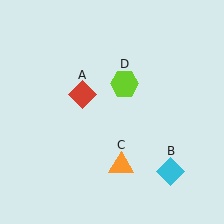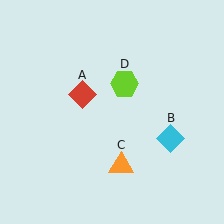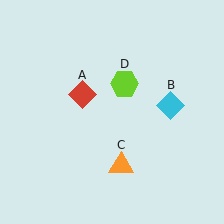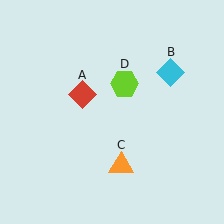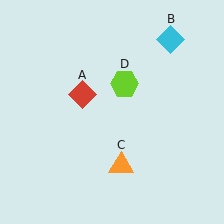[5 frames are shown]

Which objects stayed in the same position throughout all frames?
Red diamond (object A) and orange triangle (object C) and lime hexagon (object D) remained stationary.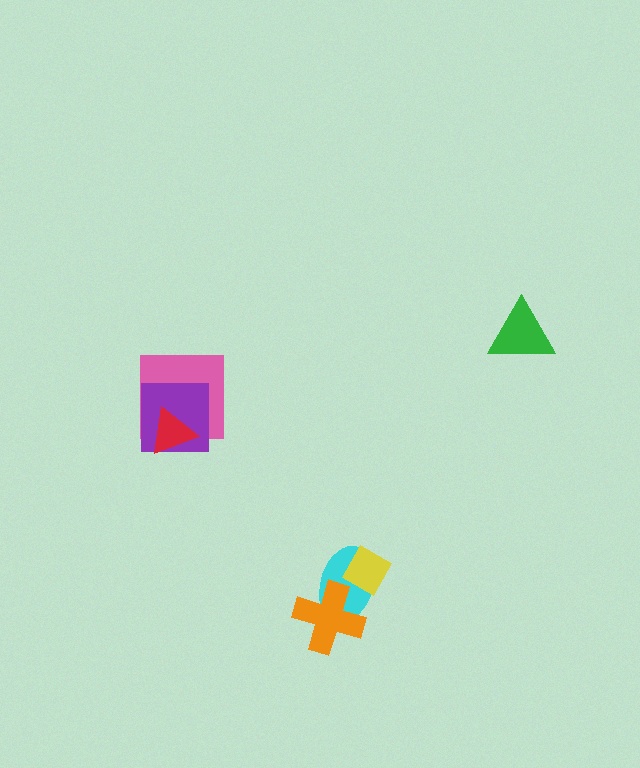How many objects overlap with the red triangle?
2 objects overlap with the red triangle.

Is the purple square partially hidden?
Yes, it is partially covered by another shape.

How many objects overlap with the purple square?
2 objects overlap with the purple square.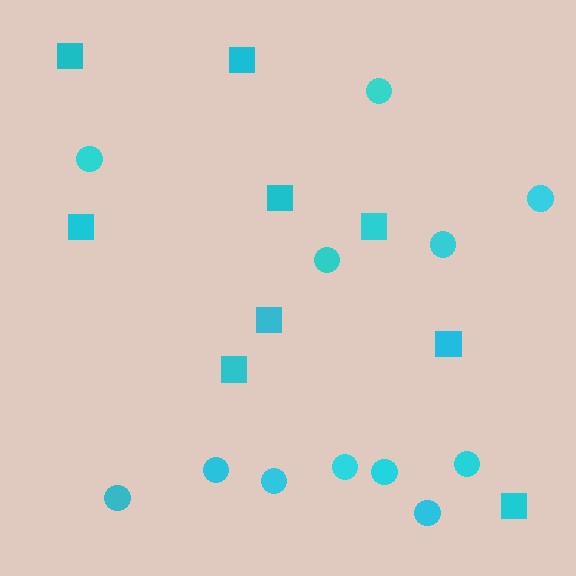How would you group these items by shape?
There are 2 groups: one group of circles (12) and one group of squares (9).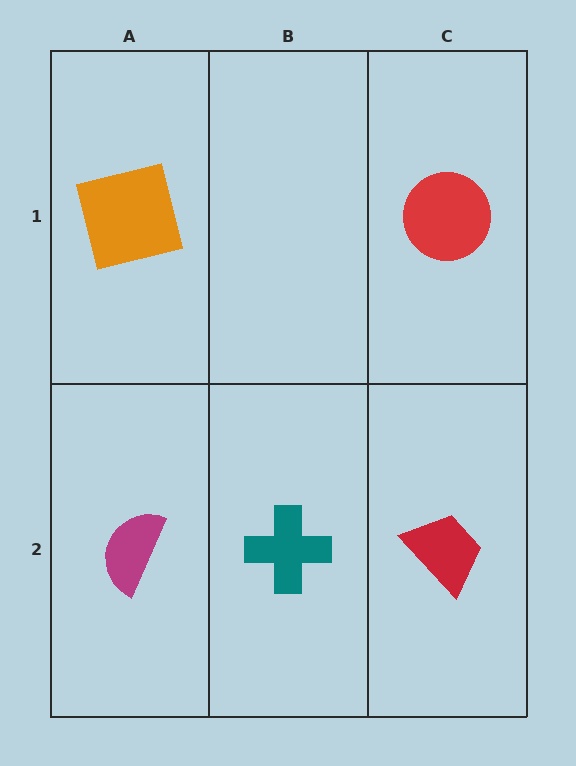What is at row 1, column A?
An orange square.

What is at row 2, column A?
A magenta semicircle.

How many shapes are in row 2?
3 shapes.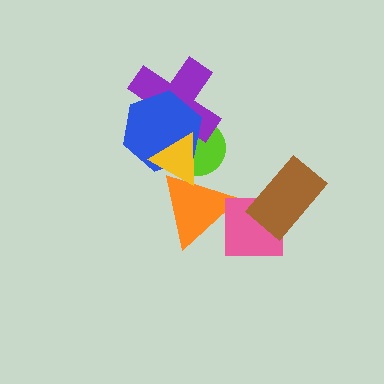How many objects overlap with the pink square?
2 objects overlap with the pink square.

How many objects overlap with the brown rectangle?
1 object overlaps with the brown rectangle.